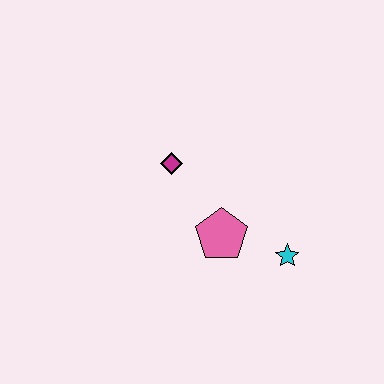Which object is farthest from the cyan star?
The magenta diamond is farthest from the cyan star.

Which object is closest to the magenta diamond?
The pink pentagon is closest to the magenta diamond.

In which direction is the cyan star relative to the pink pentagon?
The cyan star is to the right of the pink pentagon.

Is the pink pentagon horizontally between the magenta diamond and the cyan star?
Yes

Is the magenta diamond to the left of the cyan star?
Yes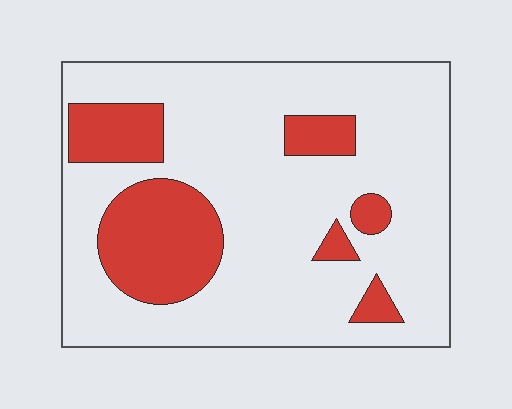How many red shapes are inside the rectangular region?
6.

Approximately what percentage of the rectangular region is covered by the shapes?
Approximately 25%.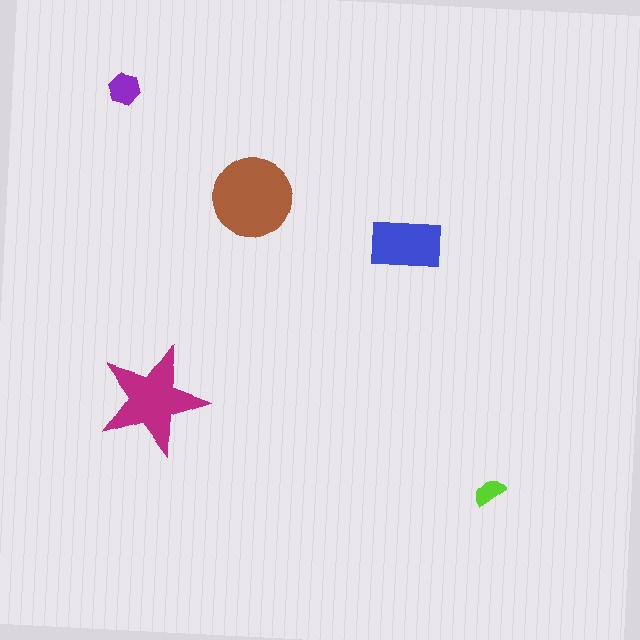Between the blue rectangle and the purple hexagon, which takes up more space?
The blue rectangle.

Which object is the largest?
The brown circle.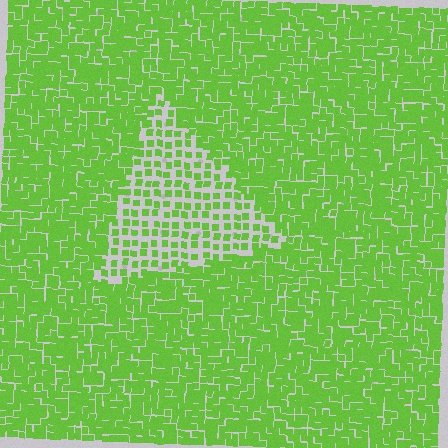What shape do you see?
I see a triangle.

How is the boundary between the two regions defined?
The boundary is defined by a change in element density (approximately 2.2x ratio). All elements are the same color, size, and shape.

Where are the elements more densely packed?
The elements are more densely packed outside the triangle boundary.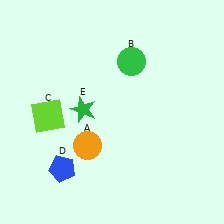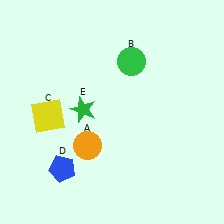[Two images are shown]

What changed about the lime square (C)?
In Image 1, C is lime. In Image 2, it changed to yellow.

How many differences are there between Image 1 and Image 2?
There is 1 difference between the two images.